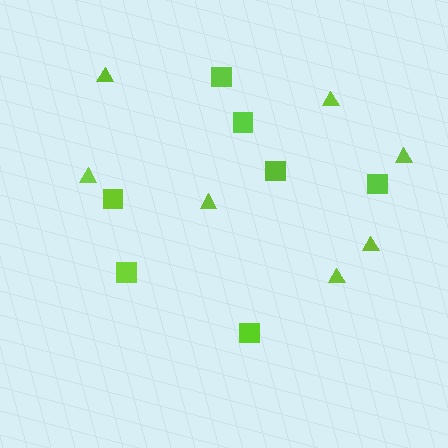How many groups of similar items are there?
There are 2 groups: one group of squares (7) and one group of triangles (7).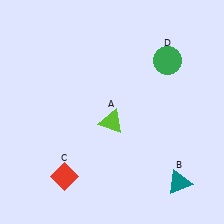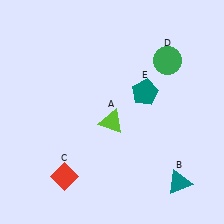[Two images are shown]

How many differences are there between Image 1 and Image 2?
There is 1 difference between the two images.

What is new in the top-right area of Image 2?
A teal pentagon (E) was added in the top-right area of Image 2.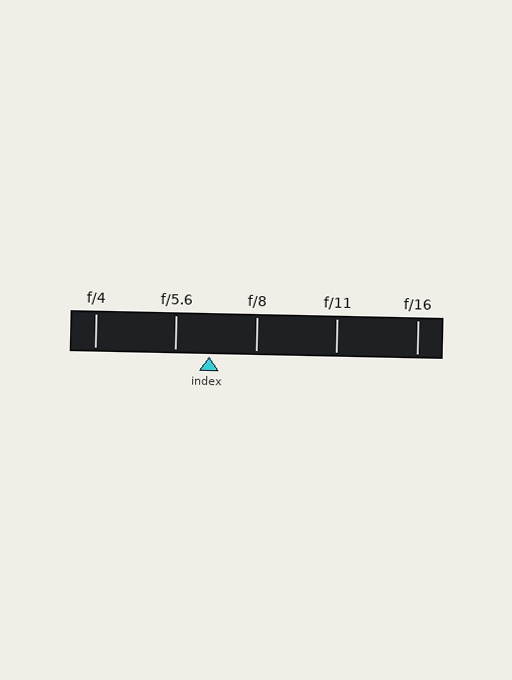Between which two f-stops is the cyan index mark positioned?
The index mark is between f/5.6 and f/8.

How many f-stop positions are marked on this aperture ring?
There are 5 f-stop positions marked.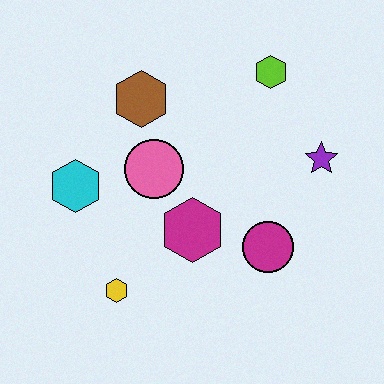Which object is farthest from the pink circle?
The purple star is farthest from the pink circle.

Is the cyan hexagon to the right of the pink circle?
No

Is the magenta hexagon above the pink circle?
No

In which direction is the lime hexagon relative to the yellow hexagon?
The lime hexagon is above the yellow hexagon.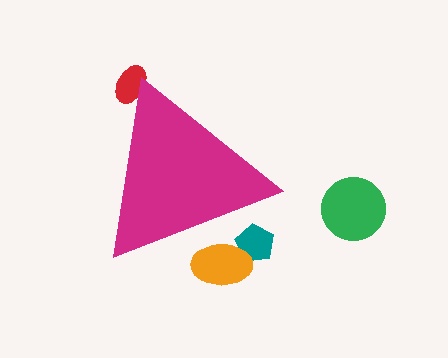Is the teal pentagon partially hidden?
Yes, the teal pentagon is partially hidden behind the magenta triangle.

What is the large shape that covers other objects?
A magenta triangle.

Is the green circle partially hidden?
No, the green circle is fully visible.